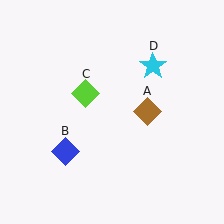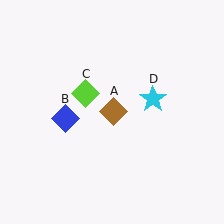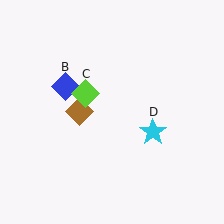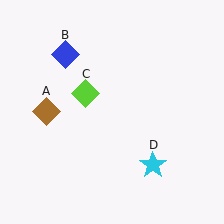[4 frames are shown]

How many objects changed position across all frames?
3 objects changed position: brown diamond (object A), blue diamond (object B), cyan star (object D).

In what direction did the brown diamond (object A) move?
The brown diamond (object A) moved left.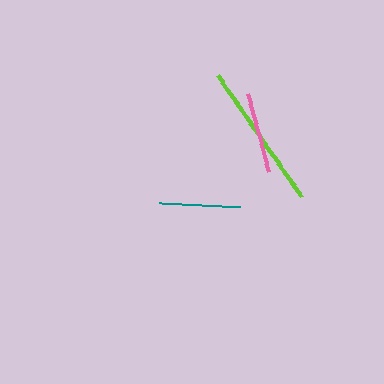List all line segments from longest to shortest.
From longest to shortest: lime, pink, teal.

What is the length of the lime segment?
The lime segment is approximately 148 pixels long.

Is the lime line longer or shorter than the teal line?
The lime line is longer than the teal line.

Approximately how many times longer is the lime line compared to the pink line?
The lime line is approximately 1.8 times the length of the pink line.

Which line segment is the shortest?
The teal line is the shortest at approximately 81 pixels.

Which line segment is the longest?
The lime line is the longest at approximately 148 pixels.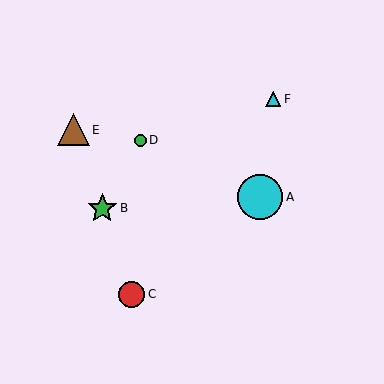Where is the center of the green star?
The center of the green star is at (102, 208).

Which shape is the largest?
The cyan circle (labeled A) is the largest.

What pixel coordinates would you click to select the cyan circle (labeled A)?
Click at (260, 197) to select the cyan circle A.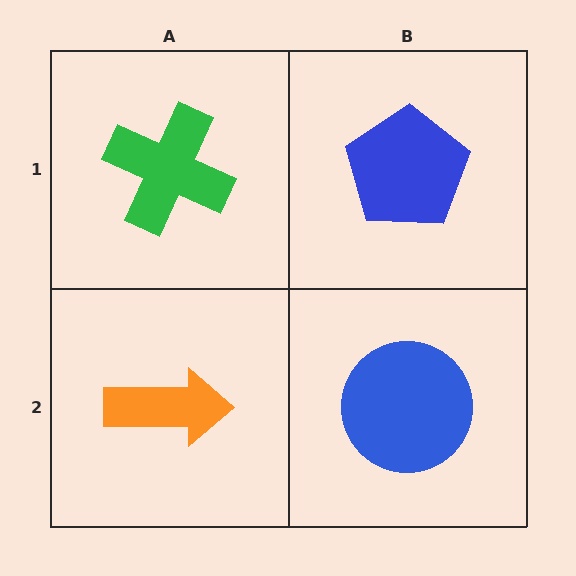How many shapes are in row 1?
2 shapes.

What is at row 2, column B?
A blue circle.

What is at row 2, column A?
An orange arrow.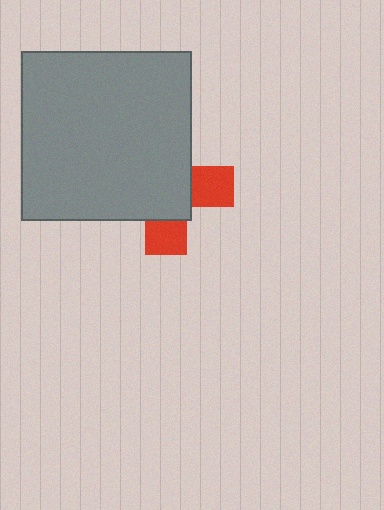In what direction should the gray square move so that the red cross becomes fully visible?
The gray square should move toward the upper-left. That is the shortest direction to clear the overlap and leave the red cross fully visible.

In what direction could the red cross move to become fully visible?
The red cross could move toward the lower-right. That would shift it out from behind the gray square entirely.